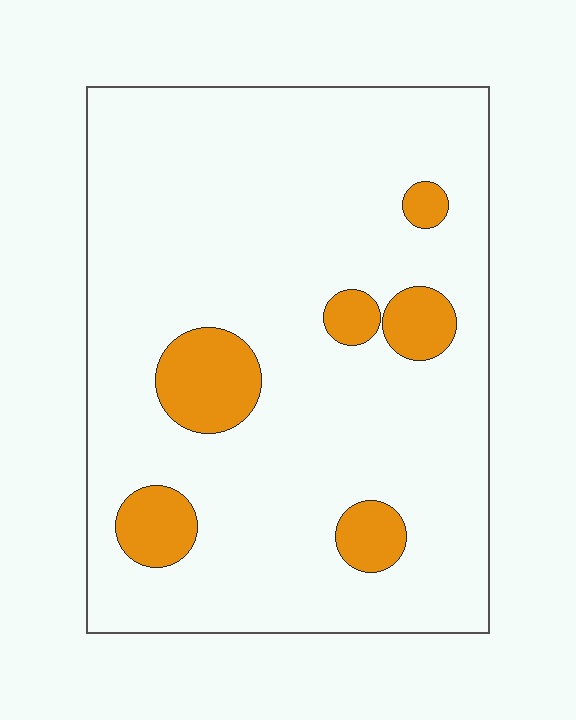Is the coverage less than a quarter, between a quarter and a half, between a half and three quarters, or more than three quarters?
Less than a quarter.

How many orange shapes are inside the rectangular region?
6.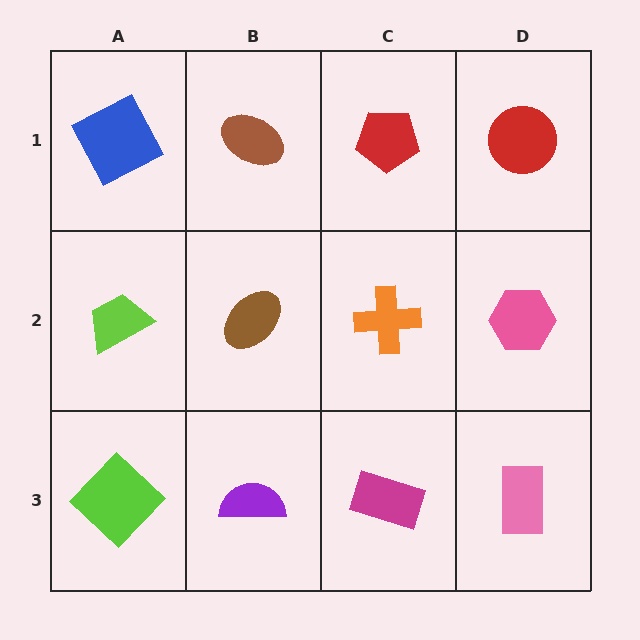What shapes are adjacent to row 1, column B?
A brown ellipse (row 2, column B), a blue square (row 1, column A), a red pentagon (row 1, column C).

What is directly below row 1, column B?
A brown ellipse.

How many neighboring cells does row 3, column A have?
2.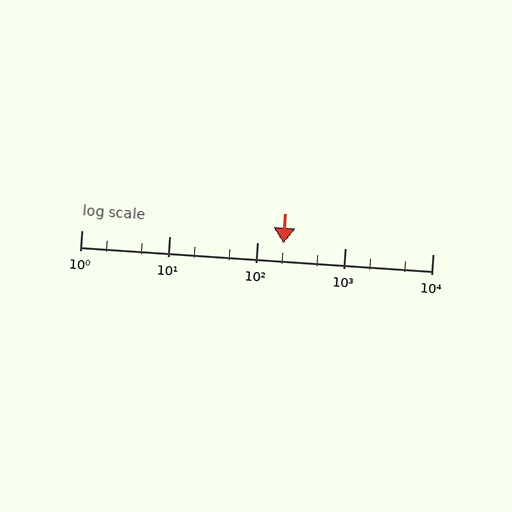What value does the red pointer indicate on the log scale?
The pointer indicates approximately 200.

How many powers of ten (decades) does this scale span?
The scale spans 4 decades, from 1 to 10000.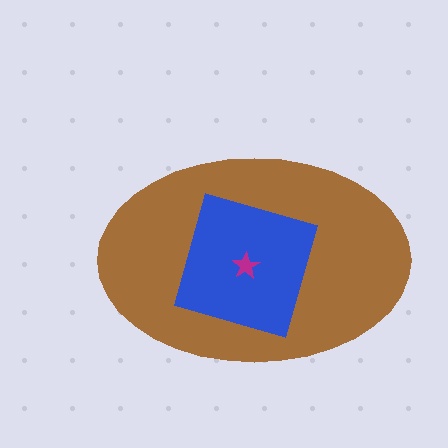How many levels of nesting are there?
3.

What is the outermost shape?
The brown ellipse.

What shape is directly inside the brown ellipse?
The blue square.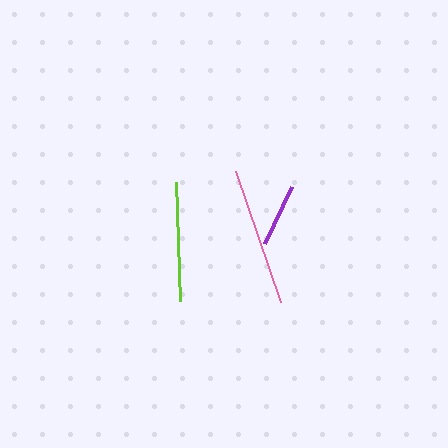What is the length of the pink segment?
The pink segment is approximately 139 pixels long.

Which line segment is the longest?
The pink line is the longest at approximately 139 pixels.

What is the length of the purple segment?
The purple segment is approximately 62 pixels long.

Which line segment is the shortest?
The purple line is the shortest at approximately 62 pixels.